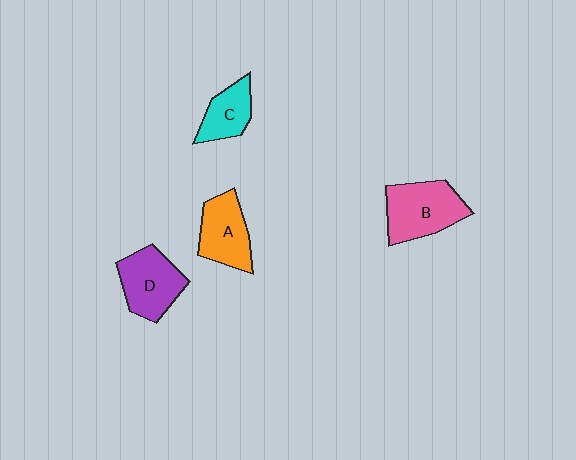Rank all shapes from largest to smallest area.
From largest to smallest: B (pink), D (purple), A (orange), C (cyan).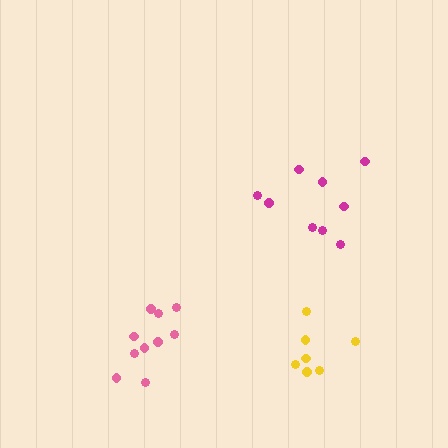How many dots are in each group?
Group 1: 10 dots, Group 2: 9 dots, Group 3: 7 dots (26 total).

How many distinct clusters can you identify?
There are 3 distinct clusters.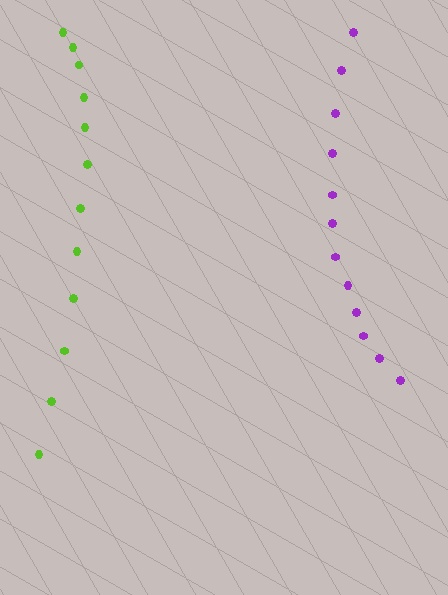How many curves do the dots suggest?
There are 2 distinct paths.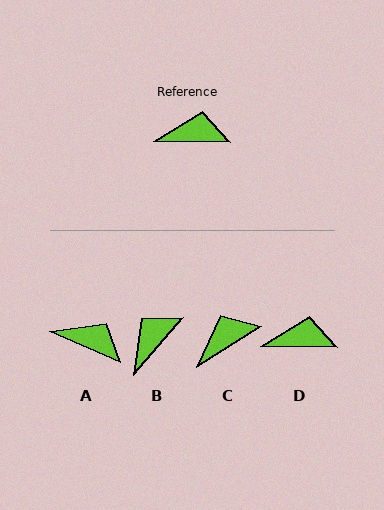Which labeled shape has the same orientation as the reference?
D.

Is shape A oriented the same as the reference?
No, it is off by about 23 degrees.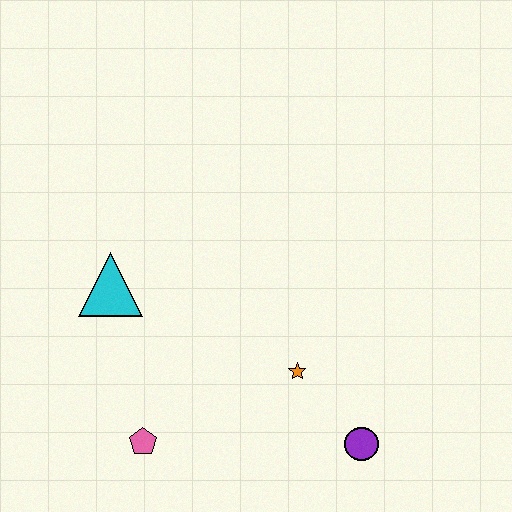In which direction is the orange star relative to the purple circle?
The orange star is above the purple circle.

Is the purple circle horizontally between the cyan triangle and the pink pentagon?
No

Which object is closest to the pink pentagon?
The cyan triangle is closest to the pink pentagon.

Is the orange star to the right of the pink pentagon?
Yes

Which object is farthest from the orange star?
The cyan triangle is farthest from the orange star.